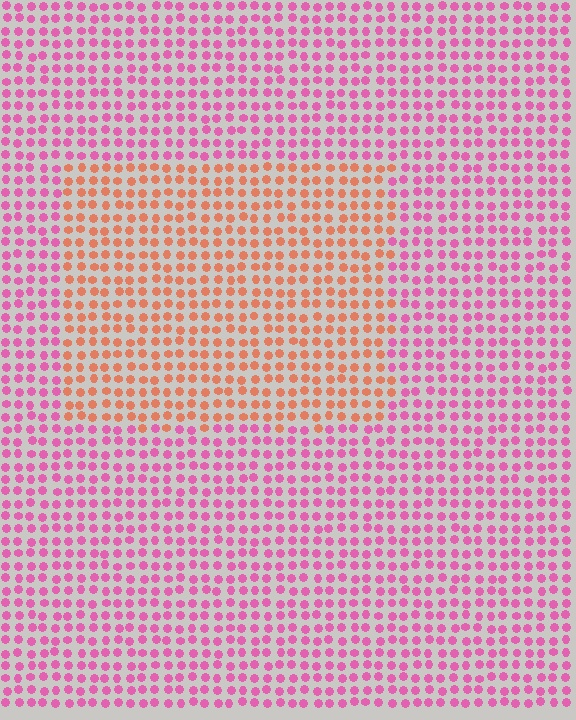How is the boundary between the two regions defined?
The boundary is defined purely by a slight shift in hue (about 50 degrees). Spacing, size, and orientation are identical on both sides.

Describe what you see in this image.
The image is filled with small pink elements in a uniform arrangement. A rectangle-shaped region is visible where the elements are tinted to a slightly different hue, forming a subtle color boundary.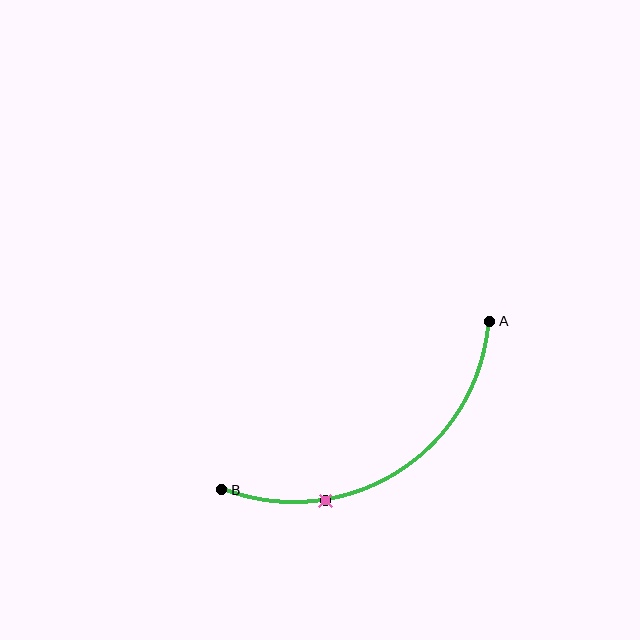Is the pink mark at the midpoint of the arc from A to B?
No. The pink mark lies on the arc but is closer to endpoint B. The arc midpoint would be at the point on the curve equidistant along the arc from both A and B.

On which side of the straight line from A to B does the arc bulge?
The arc bulges below the straight line connecting A and B.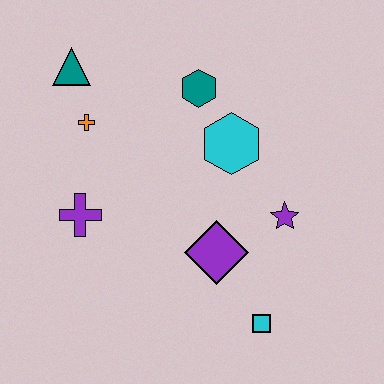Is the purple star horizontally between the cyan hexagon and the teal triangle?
No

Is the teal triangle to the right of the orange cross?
No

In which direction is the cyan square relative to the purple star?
The cyan square is below the purple star.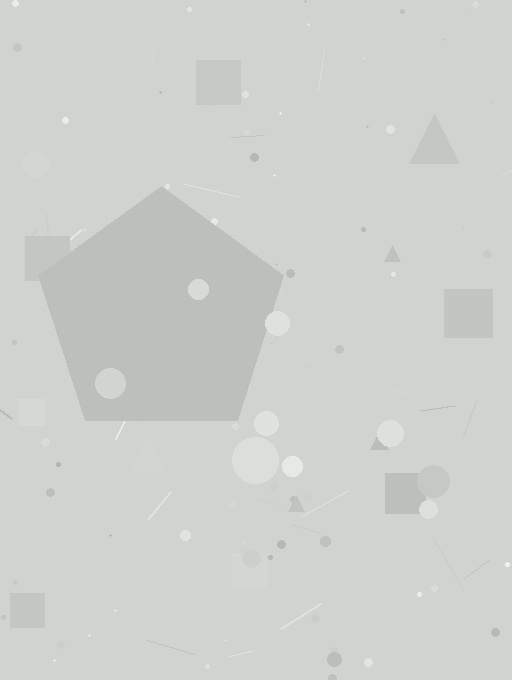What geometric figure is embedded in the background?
A pentagon is embedded in the background.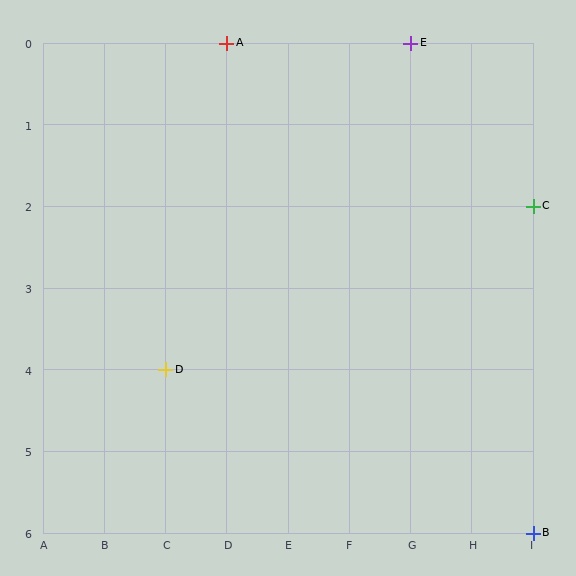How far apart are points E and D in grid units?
Points E and D are 4 columns and 4 rows apart (about 5.7 grid units diagonally).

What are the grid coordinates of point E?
Point E is at grid coordinates (G, 0).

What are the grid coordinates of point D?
Point D is at grid coordinates (C, 4).